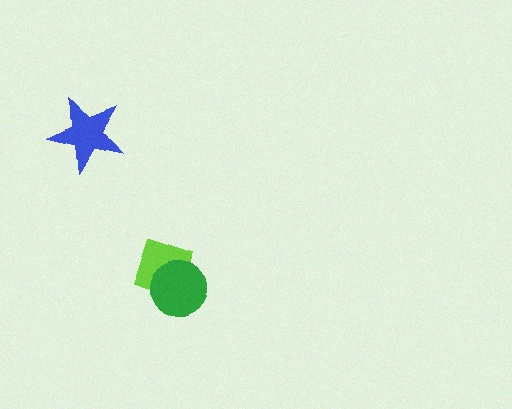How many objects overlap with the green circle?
1 object overlaps with the green circle.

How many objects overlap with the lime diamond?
1 object overlaps with the lime diamond.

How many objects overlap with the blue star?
0 objects overlap with the blue star.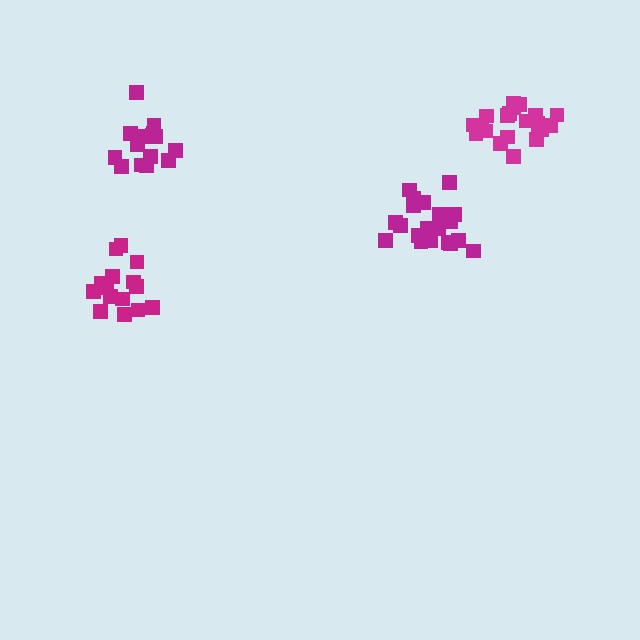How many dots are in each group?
Group 1: 21 dots, Group 2: 15 dots, Group 3: 21 dots, Group 4: 15 dots (72 total).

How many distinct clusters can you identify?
There are 4 distinct clusters.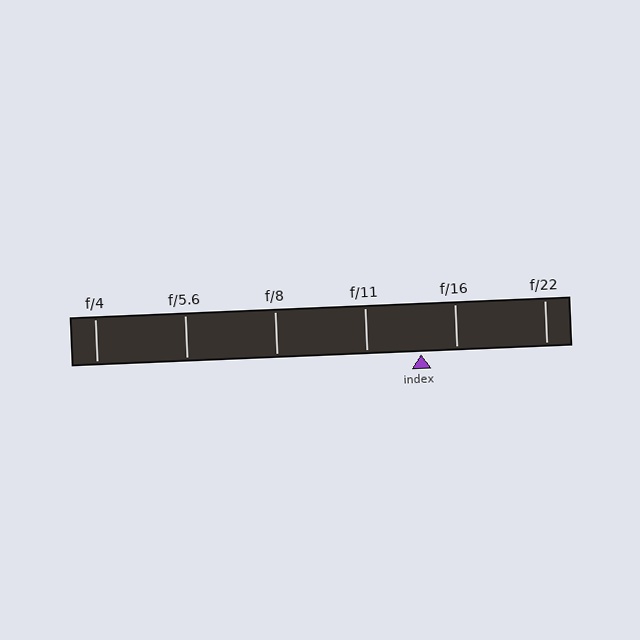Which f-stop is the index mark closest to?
The index mark is closest to f/16.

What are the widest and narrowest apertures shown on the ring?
The widest aperture shown is f/4 and the narrowest is f/22.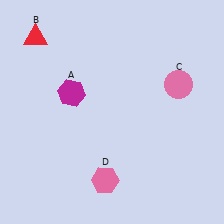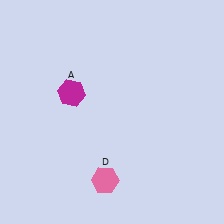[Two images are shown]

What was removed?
The pink circle (C), the red triangle (B) were removed in Image 2.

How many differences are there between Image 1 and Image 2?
There are 2 differences between the two images.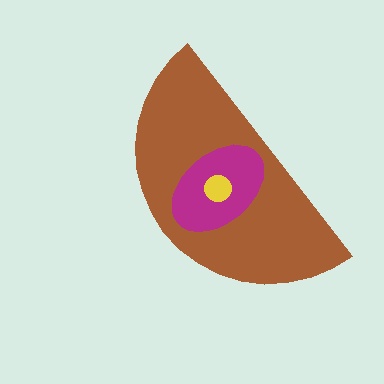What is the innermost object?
The yellow circle.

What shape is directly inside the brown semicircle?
The magenta ellipse.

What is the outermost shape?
The brown semicircle.